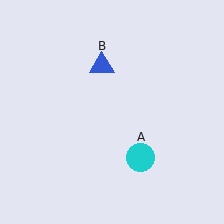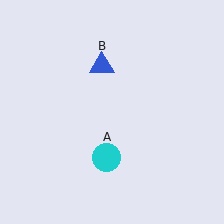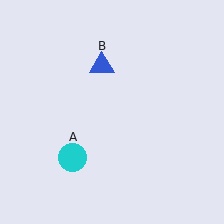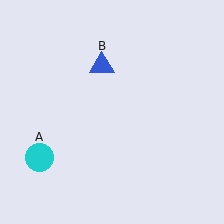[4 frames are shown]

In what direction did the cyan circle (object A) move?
The cyan circle (object A) moved left.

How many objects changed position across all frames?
1 object changed position: cyan circle (object A).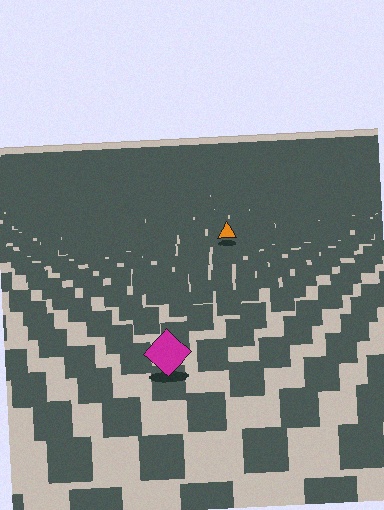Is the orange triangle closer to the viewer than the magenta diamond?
No. The magenta diamond is closer — you can tell from the texture gradient: the ground texture is coarser near it.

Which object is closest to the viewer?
The magenta diamond is closest. The texture marks near it are larger and more spread out.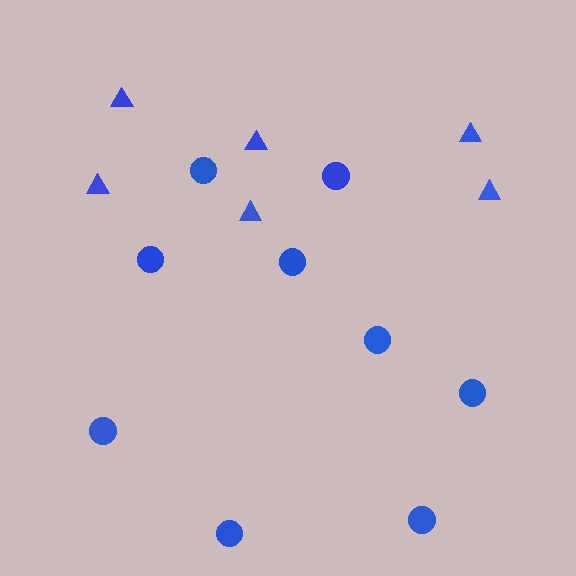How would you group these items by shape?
There are 2 groups: one group of triangles (6) and one group of circles (9).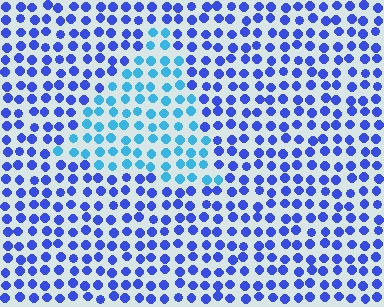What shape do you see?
I see a triangle.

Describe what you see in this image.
The image is filled with small blue elements in a uniform arrangement. A triangle-shaped region is visible where the elements are tinted to a slightly different hue, forming a subtle color boundary.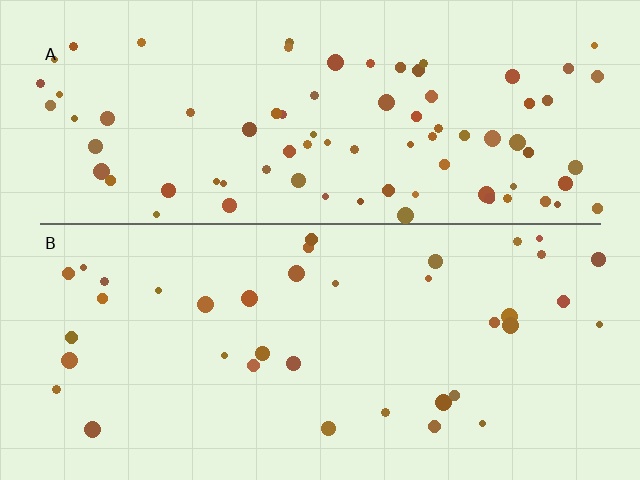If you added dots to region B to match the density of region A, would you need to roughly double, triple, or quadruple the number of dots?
Approximately double.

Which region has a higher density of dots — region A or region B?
A (the top).